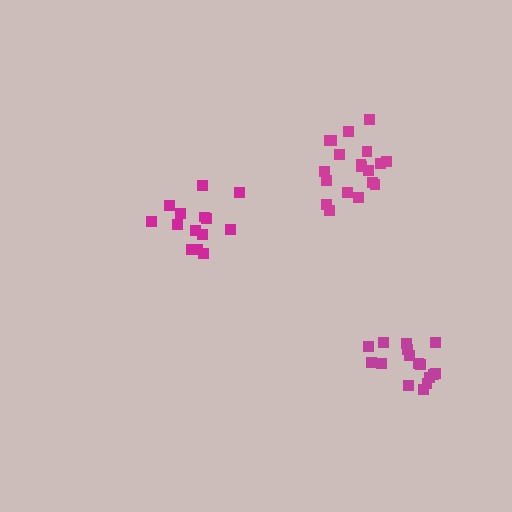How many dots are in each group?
Group 1: 14 dots, Group 2: 16 dots, Group 3: 19 dots (49 total).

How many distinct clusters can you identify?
There are 3 distinct clusters.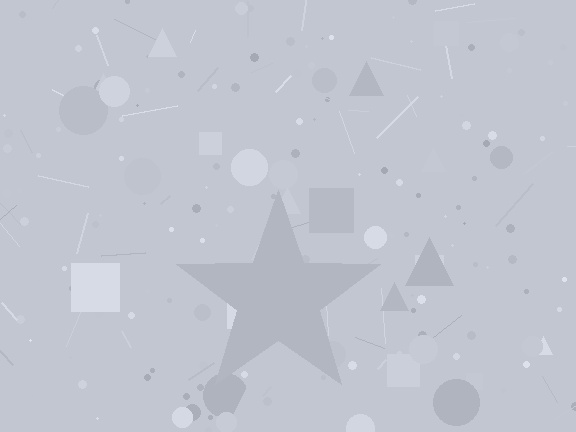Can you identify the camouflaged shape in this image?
The camouflaged shape is a star.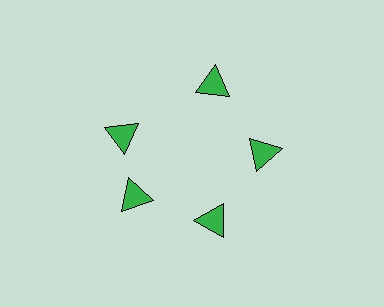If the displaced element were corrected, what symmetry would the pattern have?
It would have 5-fold rotational symmetry — the pattern would map onto itself every 72 degrees.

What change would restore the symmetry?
The symmetry would be restored by rotating it back into even spacing with its neighbors so that all 5 triangles sit at equal angles and equal distance from the center.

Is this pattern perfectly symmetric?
No. The 5 green triangles are arranged in a ring, but one element near the 10 o'clock position is rotated out of alignment along the ring, breaking the 5-fold rotational symmetry.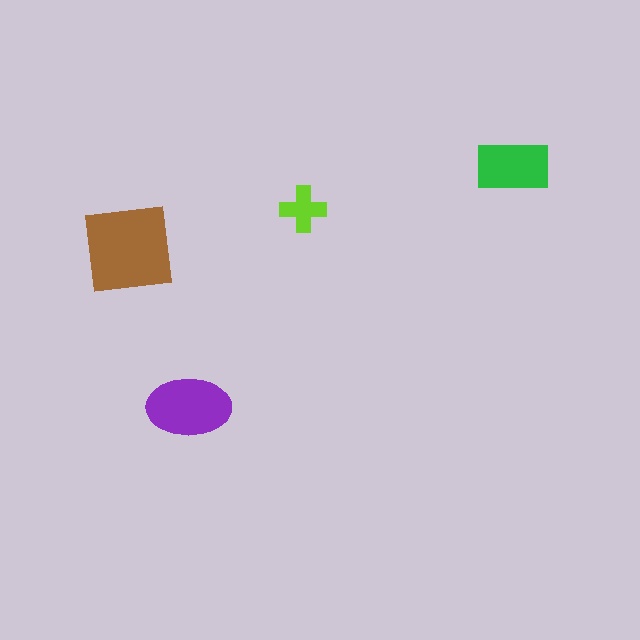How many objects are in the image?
There are 4 objects in the image.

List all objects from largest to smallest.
The brown square, the purple ellipse, the green rectangle, the lime cross.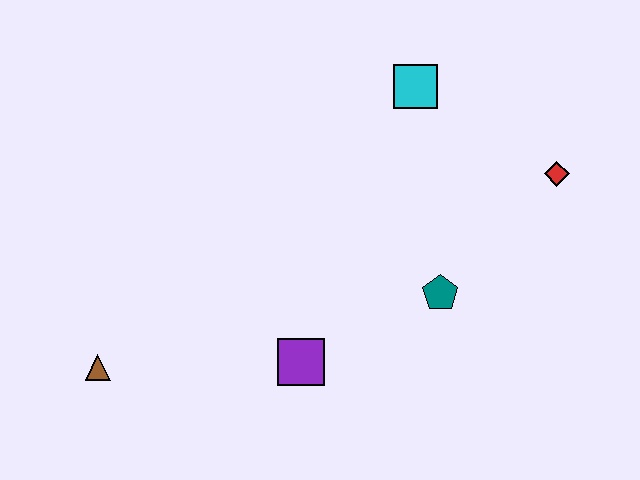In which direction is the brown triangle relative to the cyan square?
The brown triangle is to the left of the cyan square.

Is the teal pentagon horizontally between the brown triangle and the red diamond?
Yes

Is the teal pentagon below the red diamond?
Yes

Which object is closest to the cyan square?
The red diamond is closest to the cyan square.